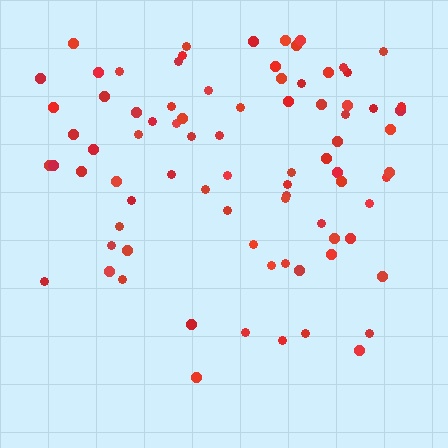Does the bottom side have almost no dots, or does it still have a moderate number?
Still a moderate number, just noticeably fewer than the top.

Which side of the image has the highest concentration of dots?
The top.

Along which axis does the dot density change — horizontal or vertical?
Vertical.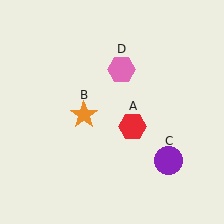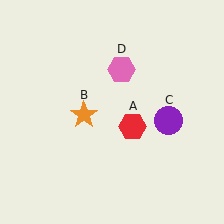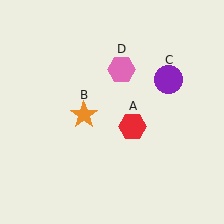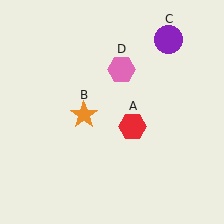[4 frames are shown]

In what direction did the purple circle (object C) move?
The purple circle (object C) moved up.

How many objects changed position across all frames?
1 object changed position: purple circle (object C).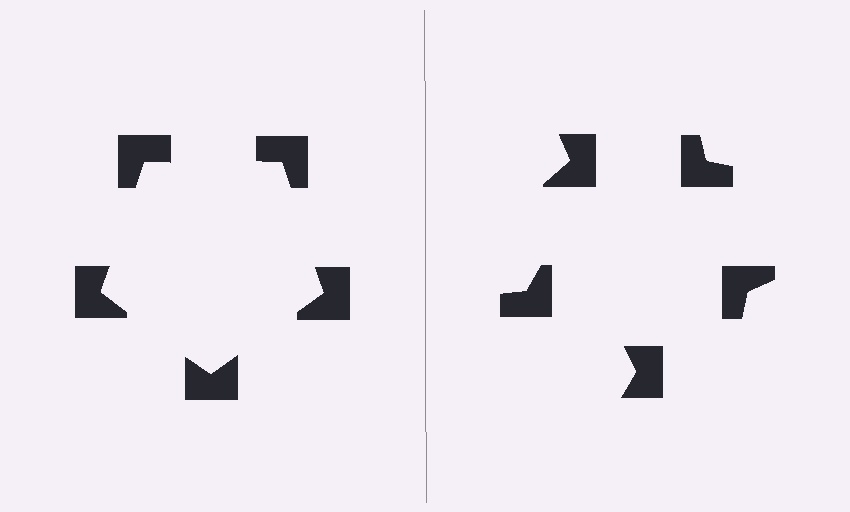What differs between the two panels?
The notched squares are positioned identically on both sides; only the wedge orientations differ. On the left they align to a pentagon; on the right they are misaligned.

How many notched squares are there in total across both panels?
10 — 5 on each side.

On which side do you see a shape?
An illusory pentagon appears on the left side. On the right side the wedge cuts are rotated, so no coherent shape forms.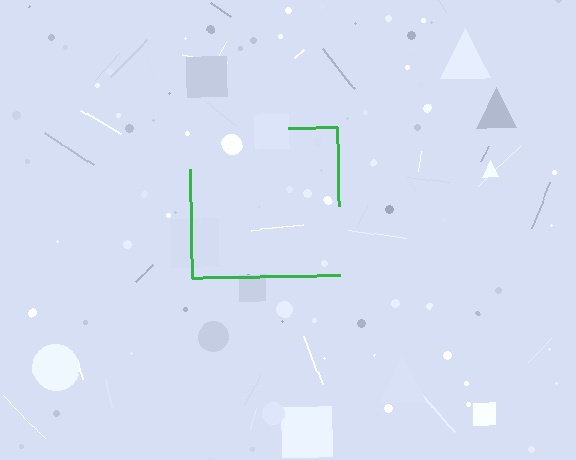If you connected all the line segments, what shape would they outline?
They would outline a square.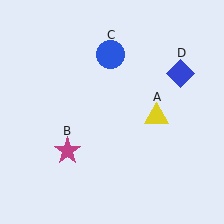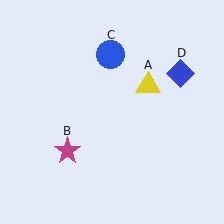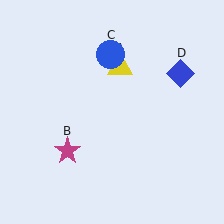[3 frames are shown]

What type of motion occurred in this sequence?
The yellow triangle (object A) rotated counterclockwise around the center of the scene.